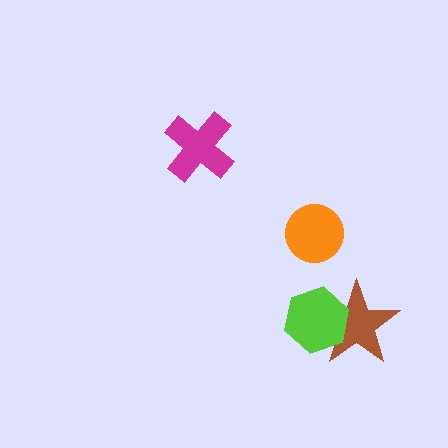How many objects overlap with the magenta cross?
0 objects overlap with the magenta cross.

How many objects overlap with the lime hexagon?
1 object overlaps with the lime hexagon.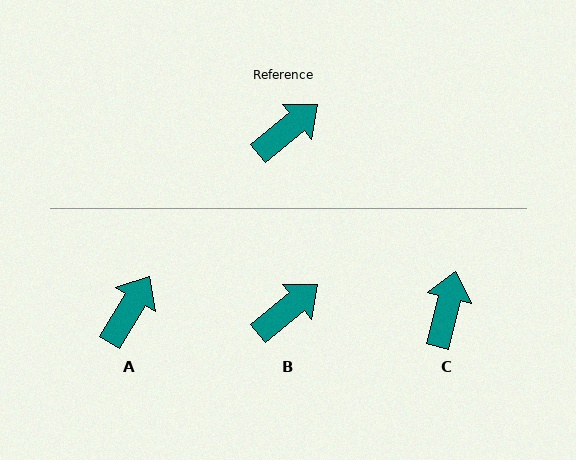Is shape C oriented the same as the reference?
No, it is off by about 37 degrees.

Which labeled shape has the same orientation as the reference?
B.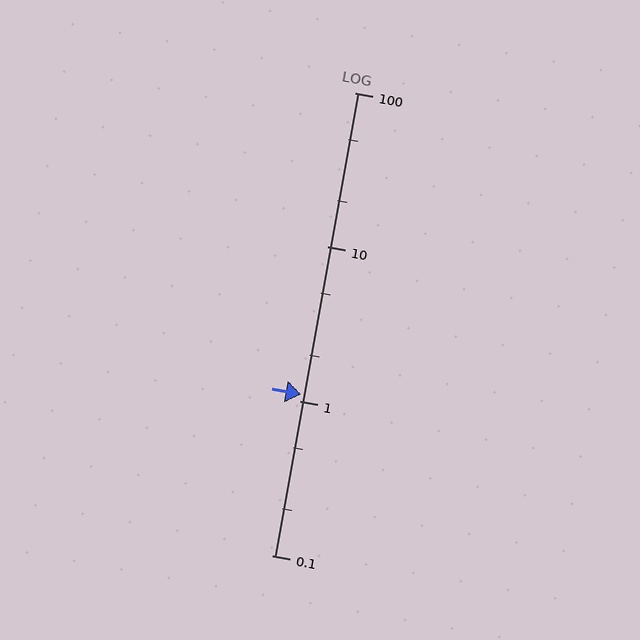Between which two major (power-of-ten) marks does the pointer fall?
The pointer is between 1 and 10.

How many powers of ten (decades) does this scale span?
The scale spans 3 decades, from 0.1 to 100.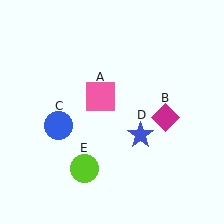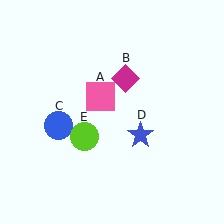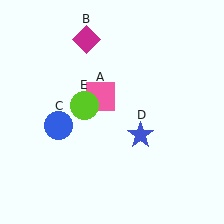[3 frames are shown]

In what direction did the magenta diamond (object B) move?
The magenta diamond (object B) moved up and to the left.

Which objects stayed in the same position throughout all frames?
Pink square (object A) and blue circle (object C) and blue star (object D) remained stationary.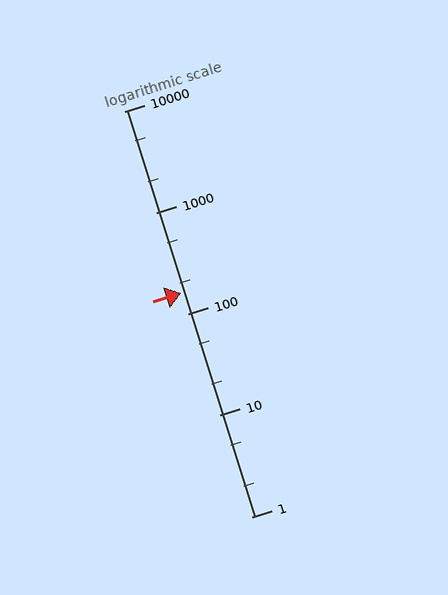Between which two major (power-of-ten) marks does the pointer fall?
The pointer is between 100 and 1000.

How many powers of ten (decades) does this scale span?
The scale spans 4 decades, from 1 to 10000.